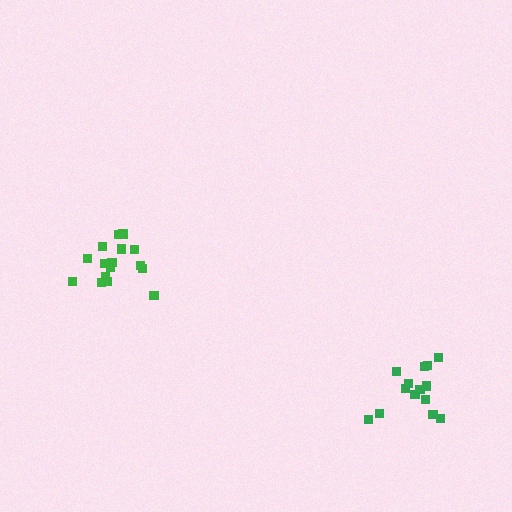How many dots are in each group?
Group 1: 16 dots, Group 2: 14 dots (30 total).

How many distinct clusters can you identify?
There are 2 distinct clusters.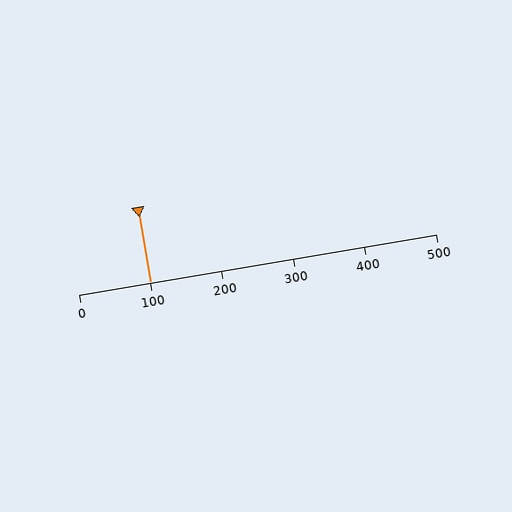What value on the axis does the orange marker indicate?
The marker indicates approximately 100.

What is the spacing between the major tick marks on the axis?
The major ticks are spaced 100 apart.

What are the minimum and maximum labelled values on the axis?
The axis runs from 0 to 500.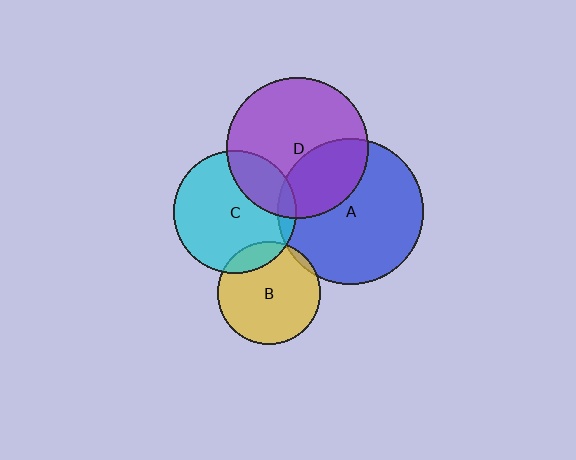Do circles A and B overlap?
Yes.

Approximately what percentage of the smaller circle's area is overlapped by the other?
Approximately 5%.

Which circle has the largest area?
Circle A (blue).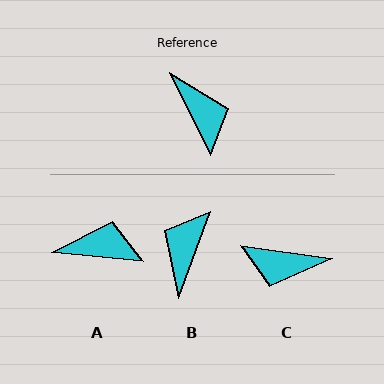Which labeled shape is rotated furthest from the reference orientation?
B, about 133 degrees away.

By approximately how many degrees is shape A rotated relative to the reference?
Approximately 58 degrees counter-clockwise.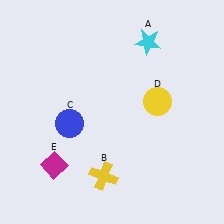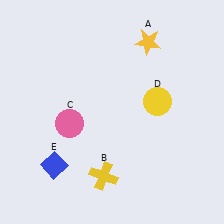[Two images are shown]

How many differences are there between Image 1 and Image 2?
There are 3 differences between the two images.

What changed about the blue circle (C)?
In Image 1, C is blue. In Image 2, it changed to pink.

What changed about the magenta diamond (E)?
In Image 1, E is magenta. In Image 2, it changed to blue.